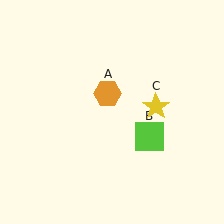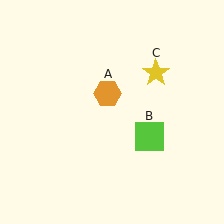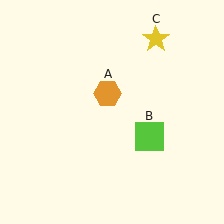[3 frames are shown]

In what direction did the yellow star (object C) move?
The yellow star (object C) moved up.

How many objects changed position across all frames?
1 object changed position: yellow star (object C).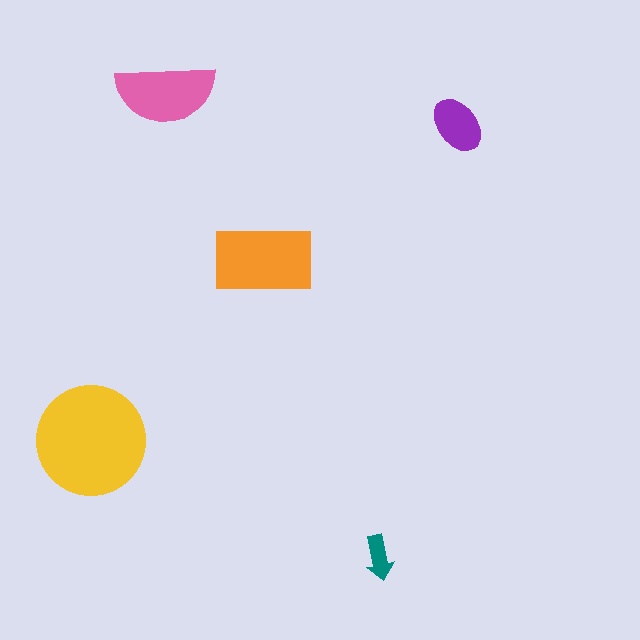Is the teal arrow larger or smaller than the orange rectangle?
Smaller.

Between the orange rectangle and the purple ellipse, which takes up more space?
The orange rectangle.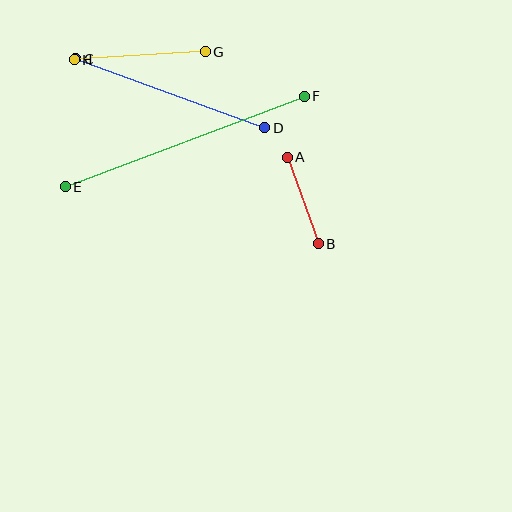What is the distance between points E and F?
The distance is approximately 256 pixels.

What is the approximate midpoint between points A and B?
The midpoint is at approximately (303, 201) pixels.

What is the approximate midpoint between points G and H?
The midpoint is at approximately (140, 56) pixels.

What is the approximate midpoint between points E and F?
The midpoint is at approximately (185, 142) pixels.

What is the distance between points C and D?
The distance is approximately 201 pixels.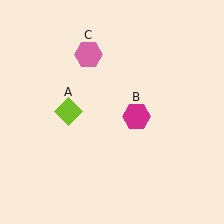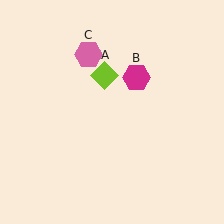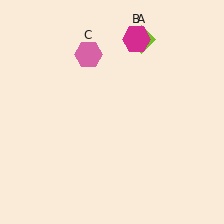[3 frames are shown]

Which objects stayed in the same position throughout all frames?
Pink hexagon (object C) remained stationary.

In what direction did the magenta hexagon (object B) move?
The magenta hexagon (object B) moved up.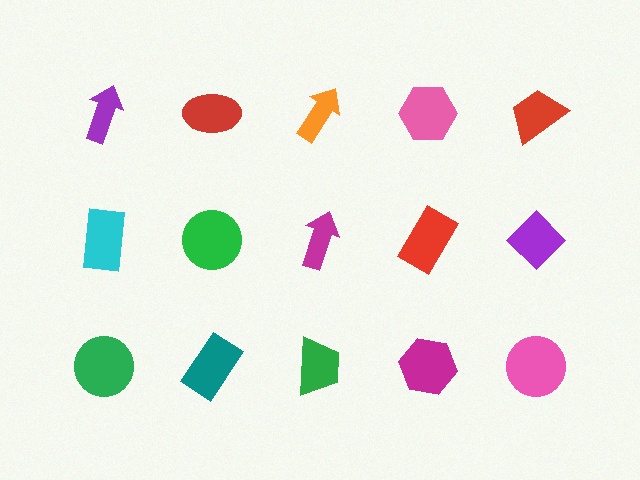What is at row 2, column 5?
A purple diamond.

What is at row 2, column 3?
A magenta arrow.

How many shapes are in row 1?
5 shapes.